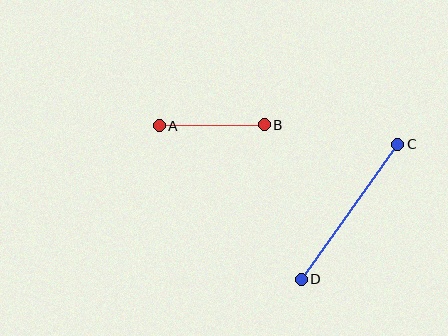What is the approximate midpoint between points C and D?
The midpoint is at approximately (349, 212) pixels.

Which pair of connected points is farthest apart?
Points C and D are farthest apart.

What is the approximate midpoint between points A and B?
The midpoint is at approximately (212, 125) pixels.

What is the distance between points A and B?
The distance is approximately 105 pixels.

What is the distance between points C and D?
The distance is approximately 166 pixels.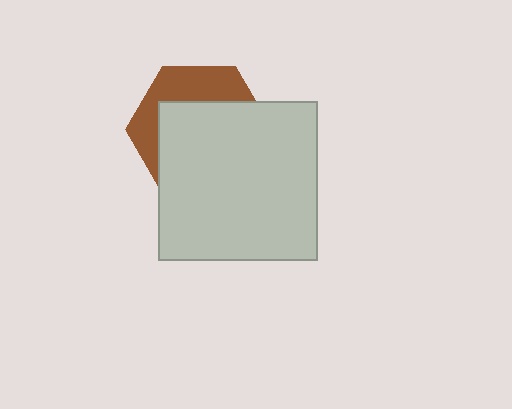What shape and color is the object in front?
The object in front is a light gray square.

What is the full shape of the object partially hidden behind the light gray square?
The partially hidden object is a brown hexagon.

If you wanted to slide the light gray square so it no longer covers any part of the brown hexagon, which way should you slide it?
Slide it down — that is the most direct way to separate the two shapes.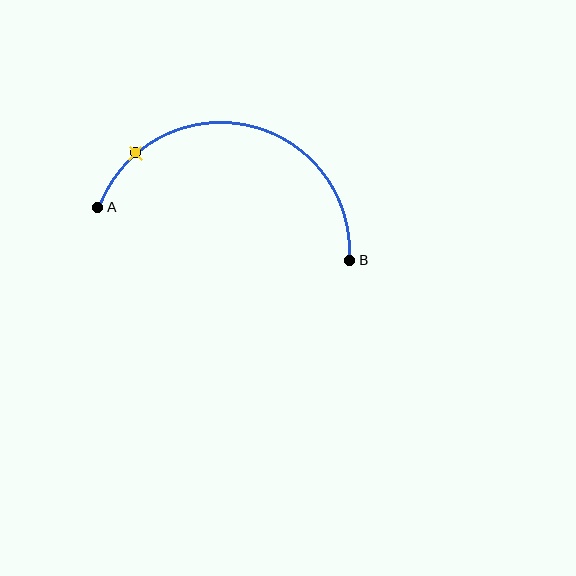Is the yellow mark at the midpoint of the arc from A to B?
No. The yellow mark lies on the arc but is closer to endpoint A. The arc midpoint would be at the point on the curve equidistant along the arc from both A and B.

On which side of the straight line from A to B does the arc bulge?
The arc bulges above the straight line connecting A and B.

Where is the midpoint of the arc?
The arc midpoint is the point on the curve farthest from the straight line joining A and B. It sits above that line.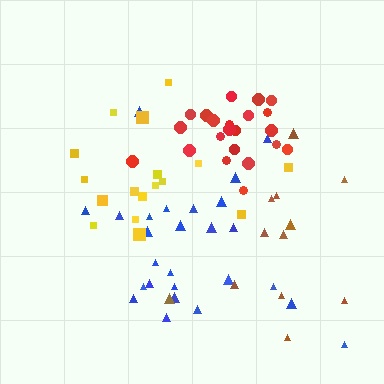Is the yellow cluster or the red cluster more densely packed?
Red.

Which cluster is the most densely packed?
Red.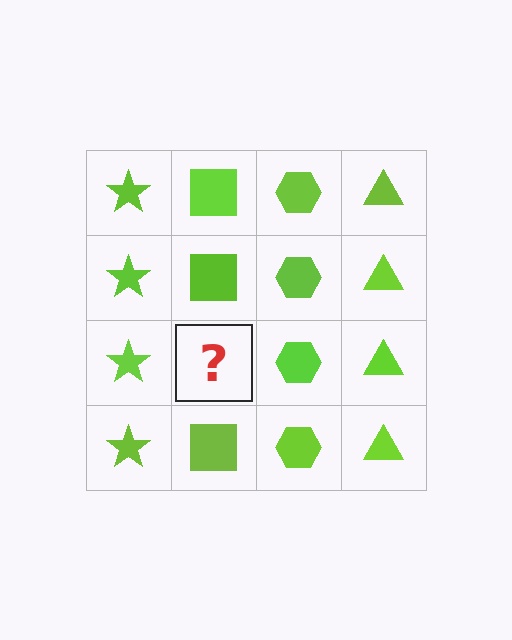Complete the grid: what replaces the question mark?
The question mark should be replaced with a lime square.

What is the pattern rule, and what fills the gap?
The rule is that each column has a consistent shape. The gap should be filled with a lime square.